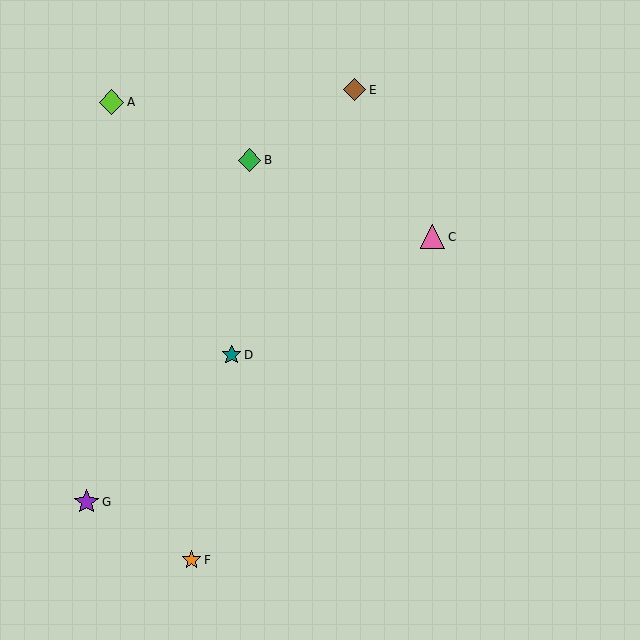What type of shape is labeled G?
Shape G is a purple star.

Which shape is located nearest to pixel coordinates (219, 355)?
The teal star (labeled D) at (232, 355) is nearest to that location.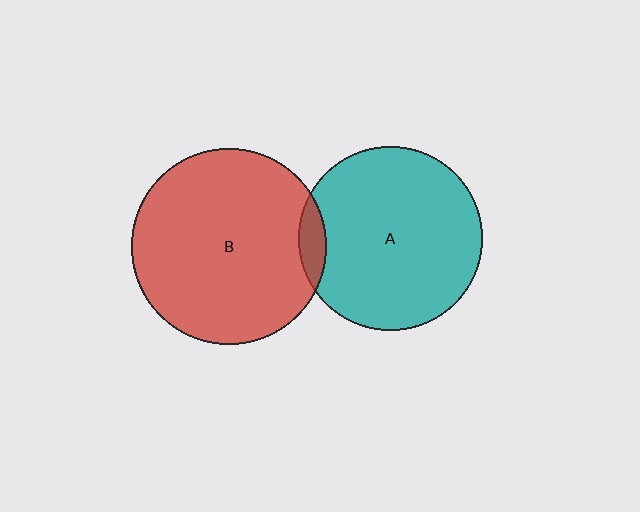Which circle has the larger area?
Circle B (red).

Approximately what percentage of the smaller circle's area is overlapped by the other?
Approximately 5%.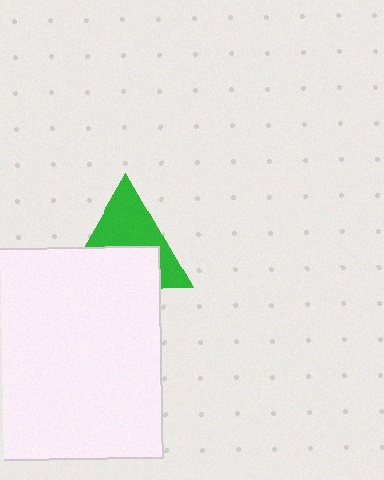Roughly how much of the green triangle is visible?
About half of it is visible (roughly 52%).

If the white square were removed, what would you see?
You would see the complete green triangle.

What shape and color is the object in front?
The object in front is a white square.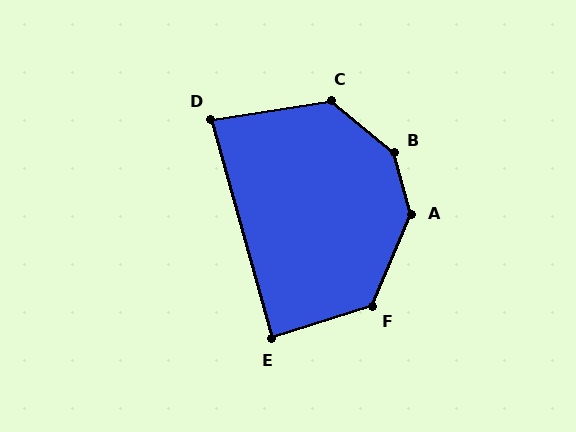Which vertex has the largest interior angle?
B, at approximately 146 degrees.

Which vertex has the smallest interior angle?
D, at approximately 83 degrees.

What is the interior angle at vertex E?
Approximately 88 degrees (approximately right).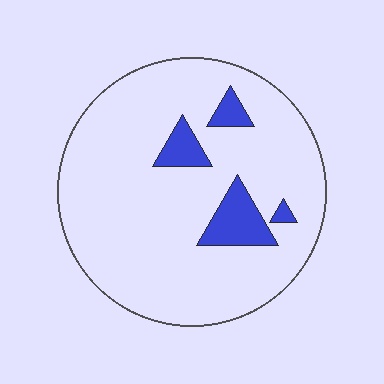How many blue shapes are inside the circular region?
4.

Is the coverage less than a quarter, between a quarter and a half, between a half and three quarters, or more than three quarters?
Less than a quarter.